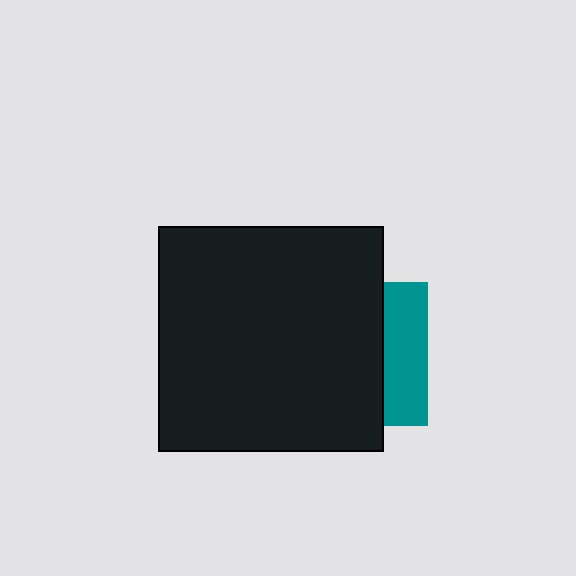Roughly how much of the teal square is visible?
A small part of it is visible (roughly 31%).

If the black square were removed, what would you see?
You would see the complete teal square.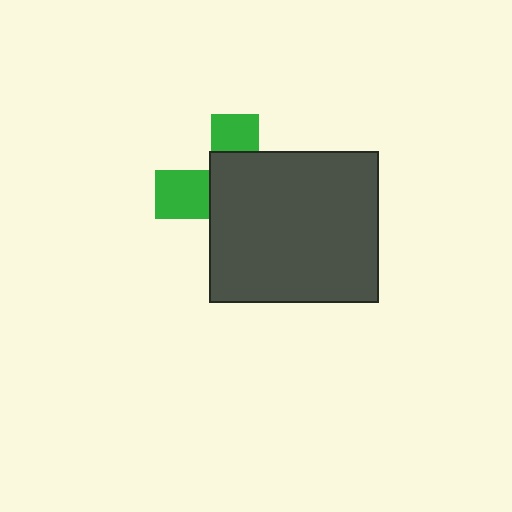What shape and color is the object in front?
The object in front is a dark gray rectangle.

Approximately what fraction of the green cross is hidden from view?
Roughly 66% of the green cross is hidden behind the dark gray rectangle.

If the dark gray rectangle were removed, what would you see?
You would see the complete green cross.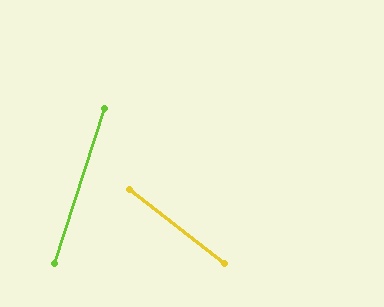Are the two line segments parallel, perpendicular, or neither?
Neither parallel nor perpendicular — they differ by about 70°.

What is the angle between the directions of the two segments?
Approximately 70 degrees.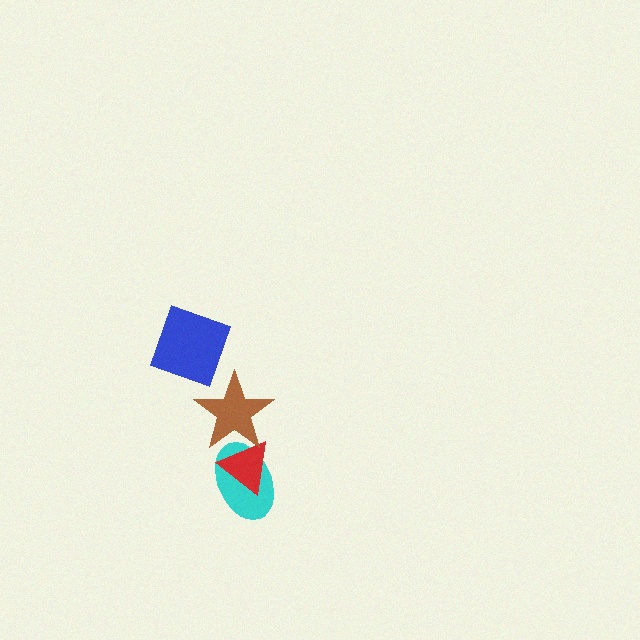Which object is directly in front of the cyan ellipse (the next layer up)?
The red triangle is directly in front of the cyan ellipse.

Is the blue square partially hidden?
No, no other shape covers it.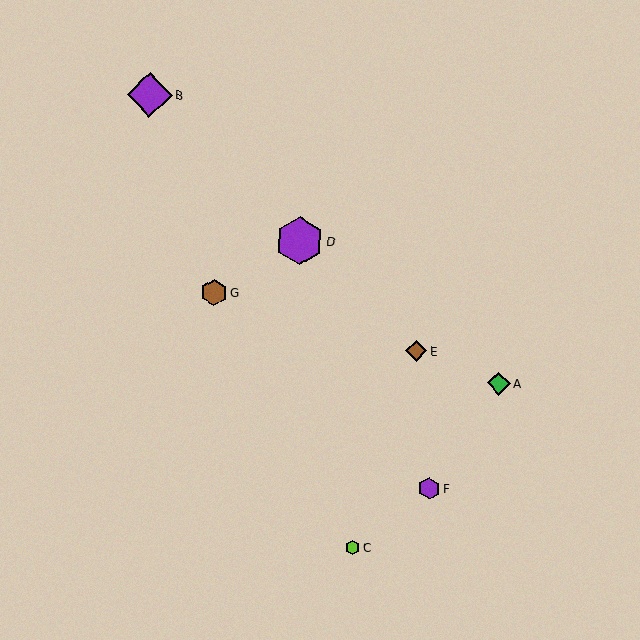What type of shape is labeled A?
Shape A is a green diamond.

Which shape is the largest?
The purple hexagon (labeled D) is the largest.